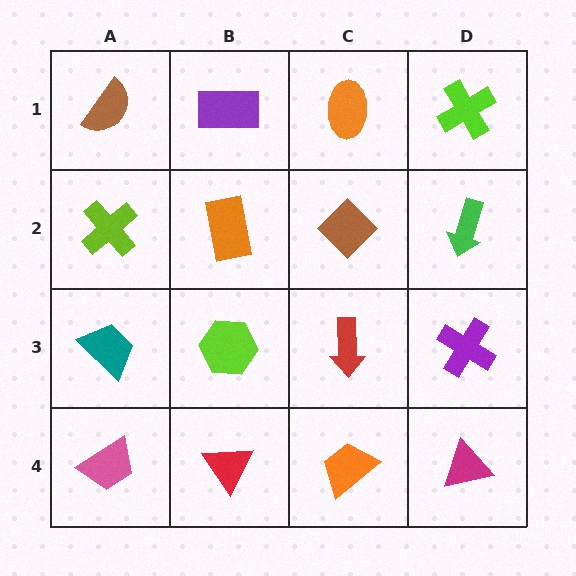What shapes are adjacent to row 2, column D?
A lime cross (row 1, column D), a purple cross (row 3, column D), a brown diamond (row 2, column C).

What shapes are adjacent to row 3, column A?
A lime cross (row 2, column A), a pink trapezoid (row 4, column A), a lime hexagon (row 3, column B).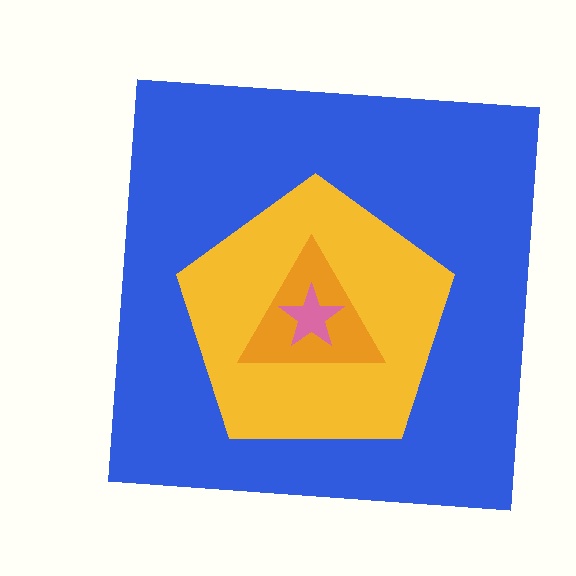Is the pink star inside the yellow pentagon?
Yes.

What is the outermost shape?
The blue square.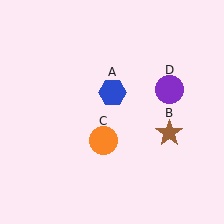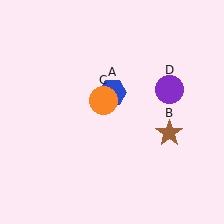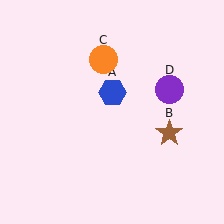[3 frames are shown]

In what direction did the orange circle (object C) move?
The orange circle (object C) moved up.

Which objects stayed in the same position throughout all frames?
Blue hexagon (object A) and brown star (object B) and purple circle (object D) remained stationary.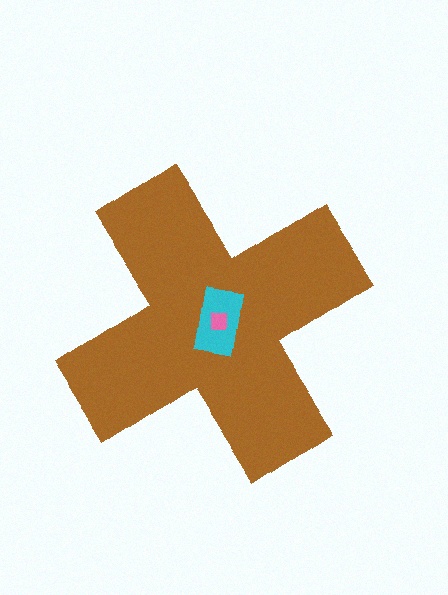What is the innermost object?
The pink square.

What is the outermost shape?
The brown cross.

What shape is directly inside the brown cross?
The cyan rectangle.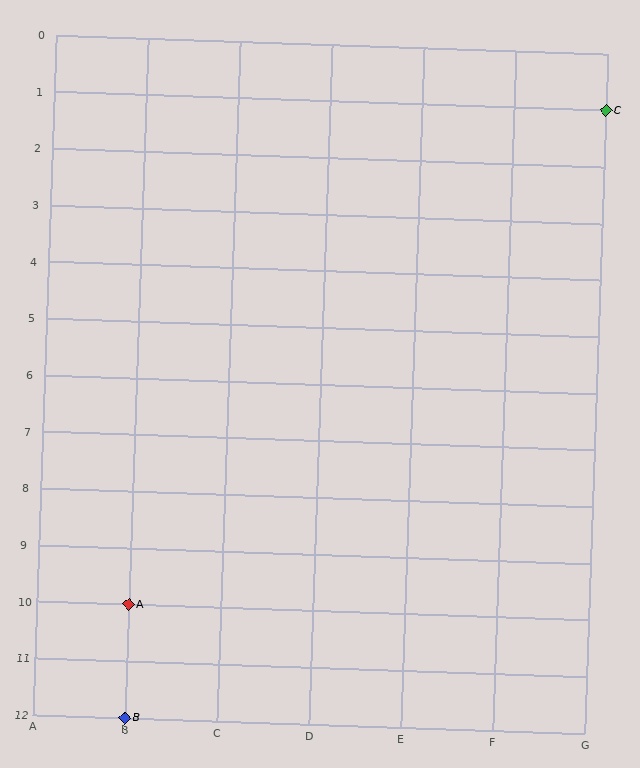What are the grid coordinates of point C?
Point C is at grid coordinates (G, 1).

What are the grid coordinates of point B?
Point B is at grid coordinates (B, 12).